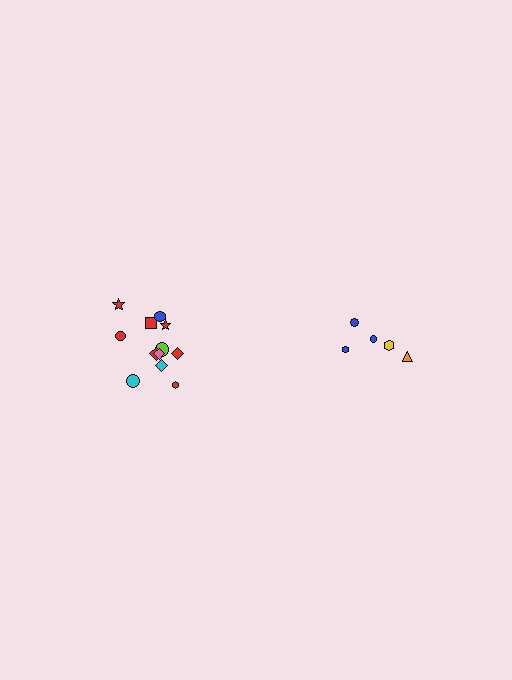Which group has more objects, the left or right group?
The left group.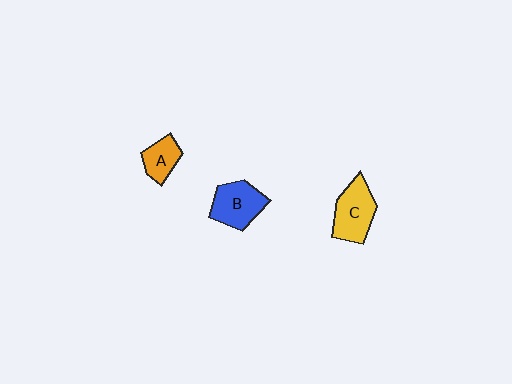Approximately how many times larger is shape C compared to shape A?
Approximately 1.6 times.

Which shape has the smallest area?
Shape A (orange).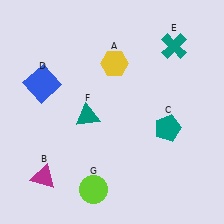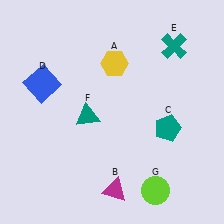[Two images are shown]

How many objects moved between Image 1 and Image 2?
2 objects moved between the two images.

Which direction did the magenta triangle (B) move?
The magenta triangle (B) moved right.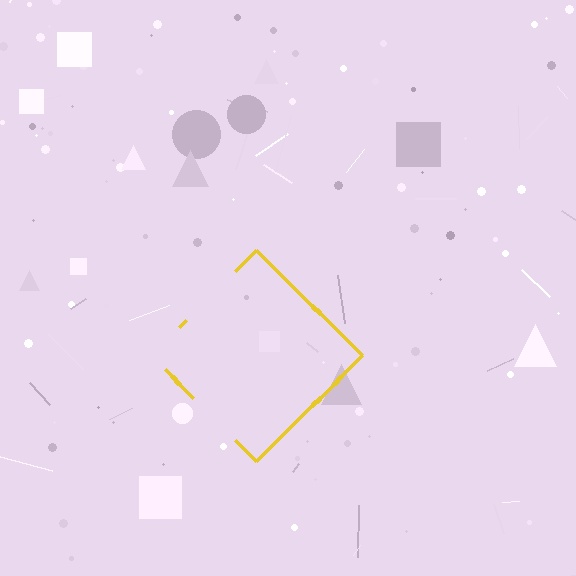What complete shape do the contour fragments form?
The contour fragments form a diamond.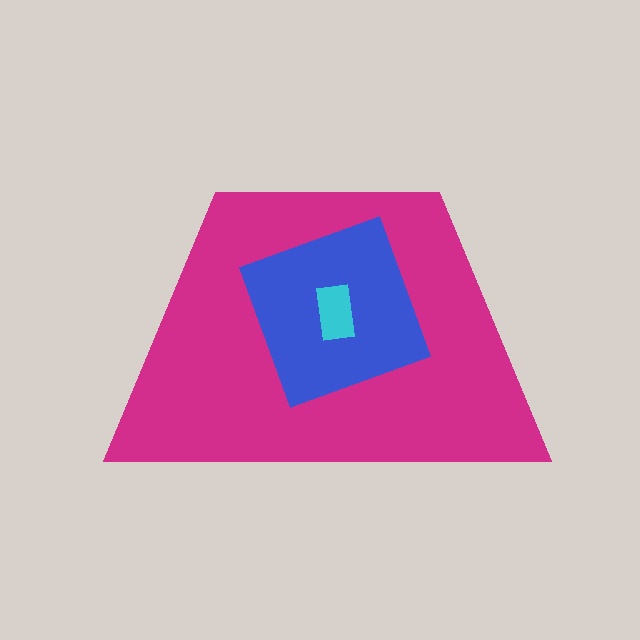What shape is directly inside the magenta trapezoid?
The blue diamond.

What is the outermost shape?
The magenta trapezoid.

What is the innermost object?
The cyan rectangle.